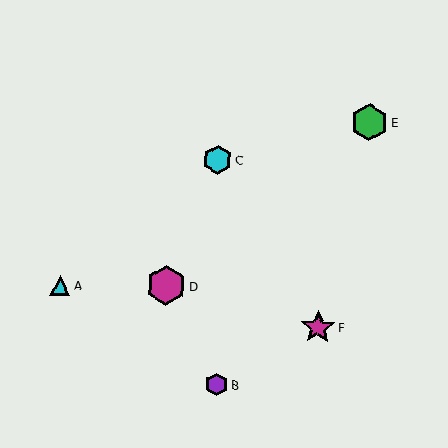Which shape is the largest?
The magenta hexagon (labeled D) is the largest.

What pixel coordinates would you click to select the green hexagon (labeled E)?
Click at (369, 122) to select the green hexagon E.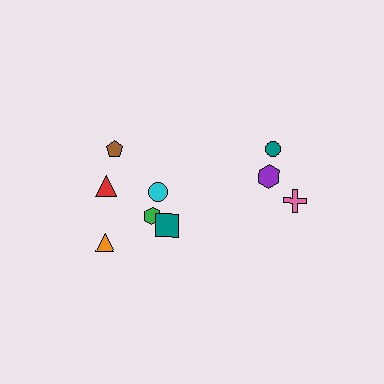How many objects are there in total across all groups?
There are 9 objects.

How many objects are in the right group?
There are 3 objects.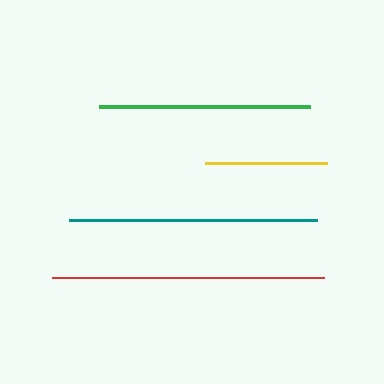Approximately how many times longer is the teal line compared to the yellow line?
The teal line is approximately 2.0 times the length of the yellow line.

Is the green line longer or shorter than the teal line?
The teal line is longer than the green line.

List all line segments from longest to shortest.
From longest to shortest: red, teal, green, yellow.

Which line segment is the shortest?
The yellow line is the shortest at approximately 122 pixels.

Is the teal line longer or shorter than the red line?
The red line is longer than the teal line.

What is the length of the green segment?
The green segment is approximately 210 pixels long.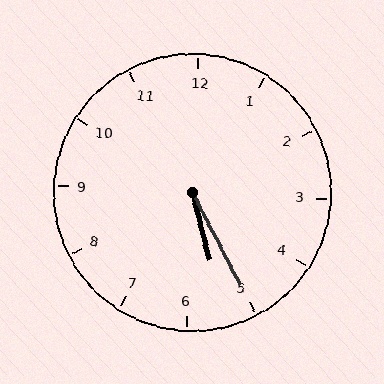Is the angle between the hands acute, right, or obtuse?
It is acute.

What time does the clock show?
5:25.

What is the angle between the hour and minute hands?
Approximately 12 degrees.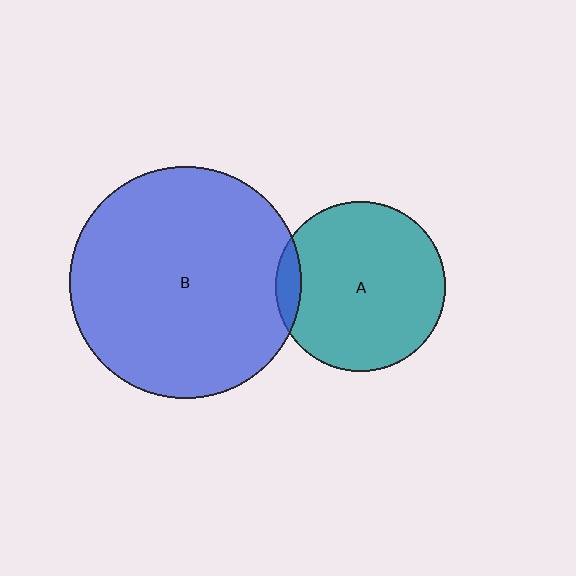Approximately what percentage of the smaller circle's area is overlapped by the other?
Approximately 5%.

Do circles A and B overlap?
Yes.